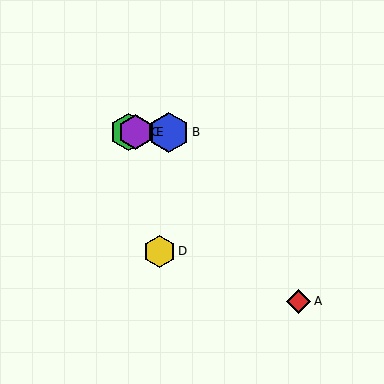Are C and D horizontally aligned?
No, C is at y≈132 and D is at y≈251.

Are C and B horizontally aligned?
Yes, both are at y≈132.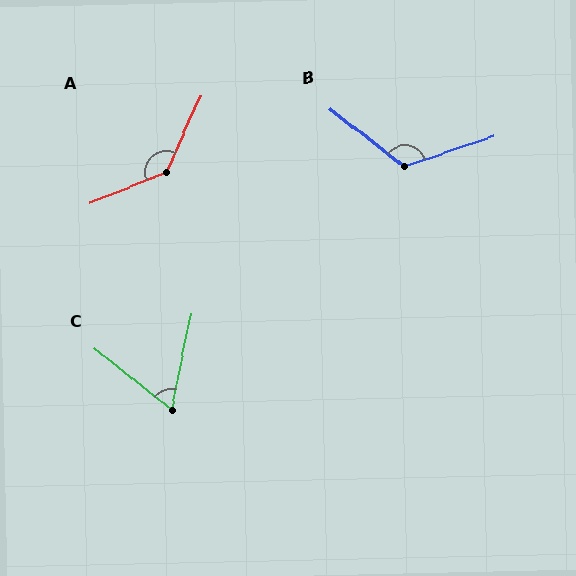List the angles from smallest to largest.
C (64°), B (123°), A (136°).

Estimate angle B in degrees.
Approximately 123 degrees.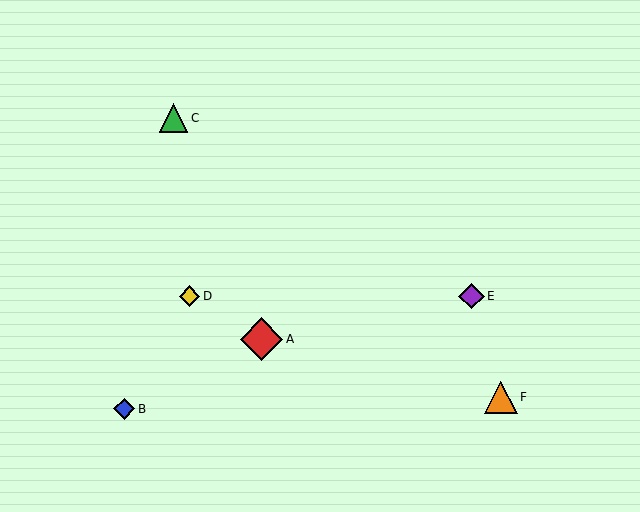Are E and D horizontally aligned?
Yes, both are at y≈296.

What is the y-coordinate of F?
Object F is at y≈397.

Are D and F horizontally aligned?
No, D is at y≈296 and F is at y≈397.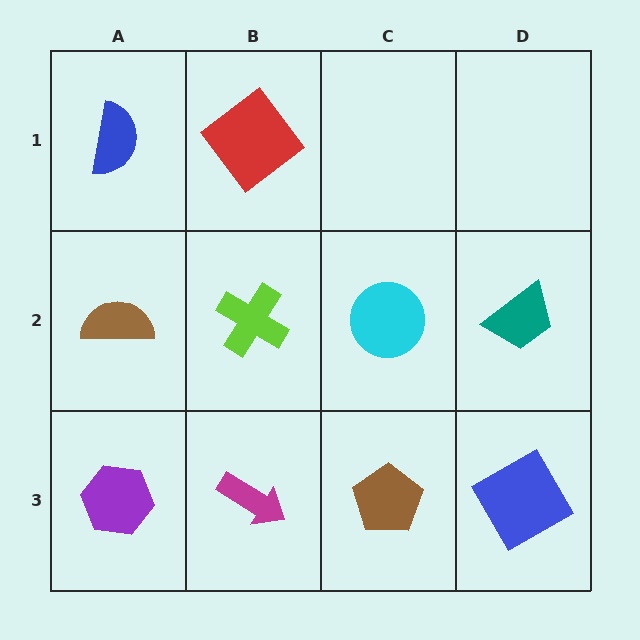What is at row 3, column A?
A purple hexagon.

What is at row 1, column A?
A blue semicircle.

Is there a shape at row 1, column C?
No, that cell is empty.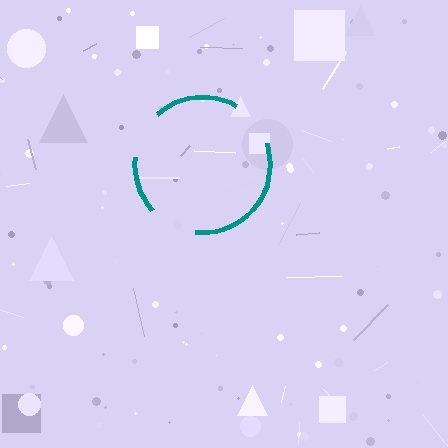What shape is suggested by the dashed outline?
The dashed outline suggests a circle.